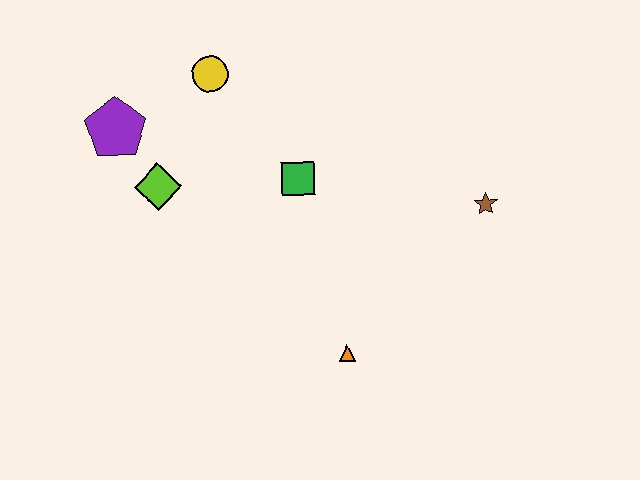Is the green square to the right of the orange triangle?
No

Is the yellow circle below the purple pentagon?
No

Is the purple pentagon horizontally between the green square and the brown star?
No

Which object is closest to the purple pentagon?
The lime diamond is closest to the purple pentagon.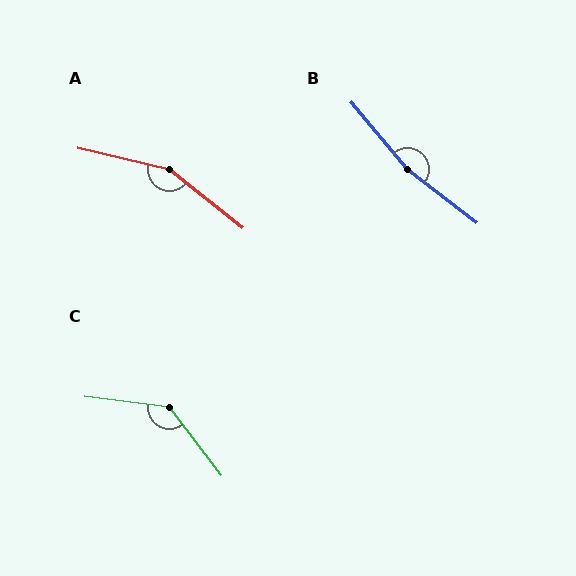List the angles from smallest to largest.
C (134°), A (155°), B (167°).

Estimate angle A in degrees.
Approximately 155 degrees.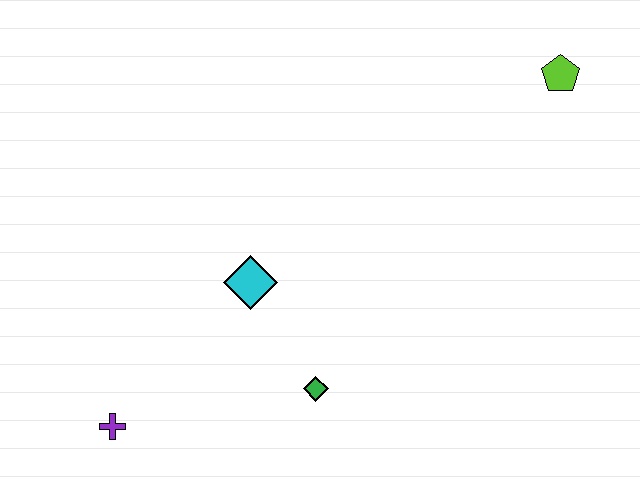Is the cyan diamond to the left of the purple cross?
No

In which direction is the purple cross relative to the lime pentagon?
The purple cross is to the left of the lime pentagon.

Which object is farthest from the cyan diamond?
The lime pentagon is farthest from the cyan diamond.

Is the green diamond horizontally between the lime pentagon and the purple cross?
Yes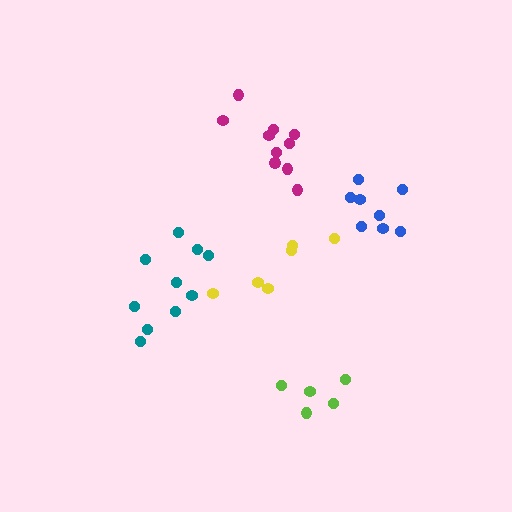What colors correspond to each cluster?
The clusters are colored: magenta, teal, yellow, lime, blue.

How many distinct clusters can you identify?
There are 5 distinct clusters.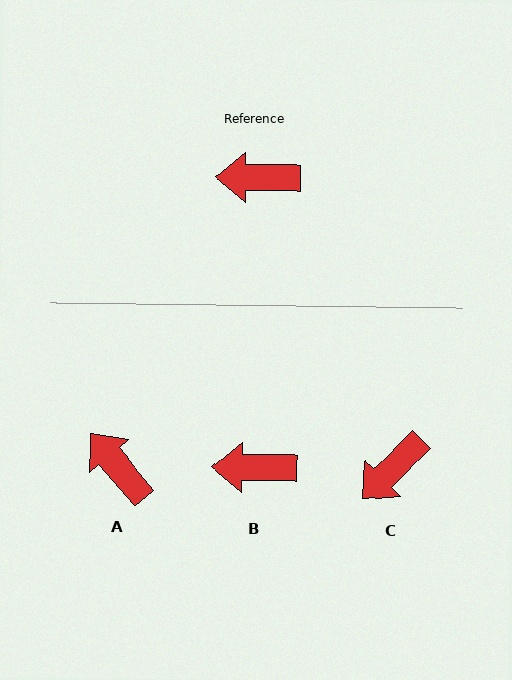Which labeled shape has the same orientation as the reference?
B.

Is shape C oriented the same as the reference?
No, it is off by about 46 degrees.